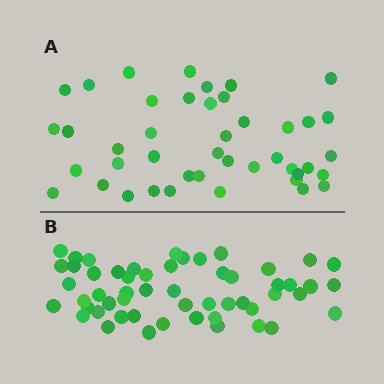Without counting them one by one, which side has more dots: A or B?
Region B (the bottom region) has more dots.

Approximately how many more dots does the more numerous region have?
Region B has roughly 12 or so more dots than region A.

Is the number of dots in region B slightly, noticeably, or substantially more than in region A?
Region B has noticeably more, but not dramatically so. The ratio is roughly 1.3 to 1.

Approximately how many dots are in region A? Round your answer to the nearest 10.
About 40 dots. (The exact count is 43, which rounds to 40.)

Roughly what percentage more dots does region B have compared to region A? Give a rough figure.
About 25% more.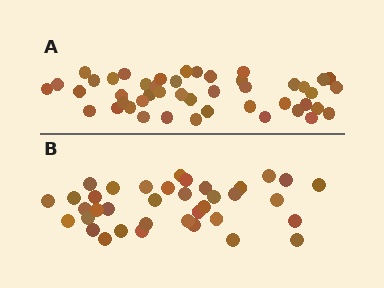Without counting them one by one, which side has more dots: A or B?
Region A (the top region) has more dots.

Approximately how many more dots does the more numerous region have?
Region A has roughly 8 or so more dots than region B.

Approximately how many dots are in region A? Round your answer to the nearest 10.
About 50 dots. (The exact count is 46, which rounds to 50.)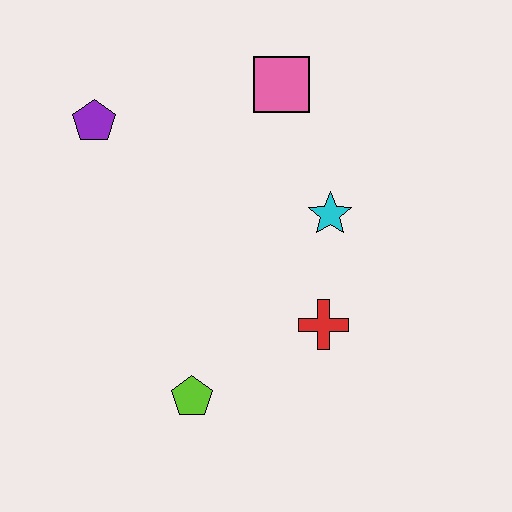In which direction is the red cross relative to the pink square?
The red cross is below the pink square.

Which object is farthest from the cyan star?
The purple pentagon is farthest from the cyan star.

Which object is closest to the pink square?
The cyan star is closest to the pink square.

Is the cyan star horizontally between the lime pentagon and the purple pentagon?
No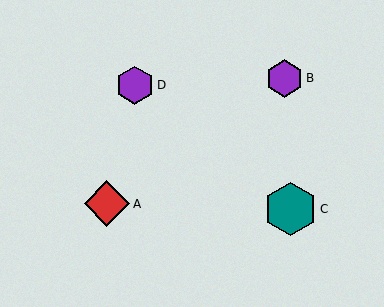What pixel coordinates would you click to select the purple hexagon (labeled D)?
Click at (135, 85) to select the purple hexagon D.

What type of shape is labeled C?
Shape C is a teal hexagon.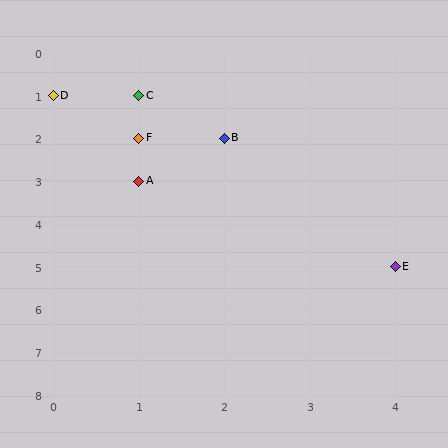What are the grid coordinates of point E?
Point E is at grid coordinates (4, 5).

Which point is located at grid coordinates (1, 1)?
Point C is at (1, 1).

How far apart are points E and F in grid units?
Points E and F are 3 columns and 3 rows apart (about 4.2 grid units diagonally).